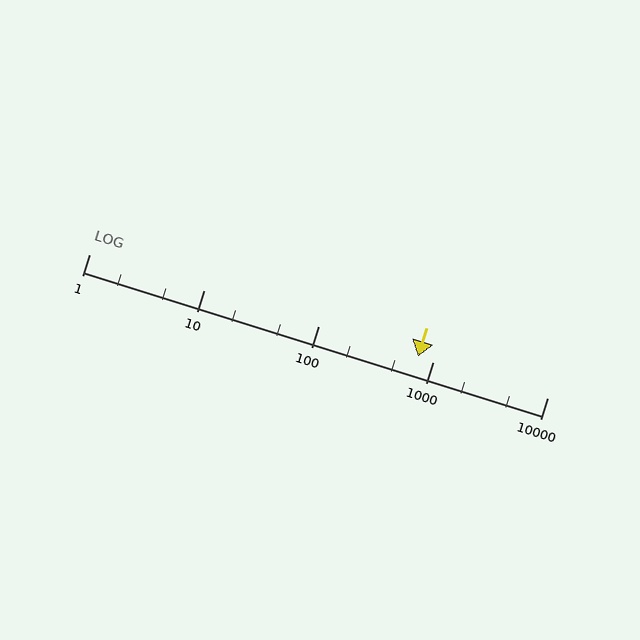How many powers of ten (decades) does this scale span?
The scale spans 4 decades, from 1 to 10000.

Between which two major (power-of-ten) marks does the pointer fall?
The pointer is between 100 and 1000.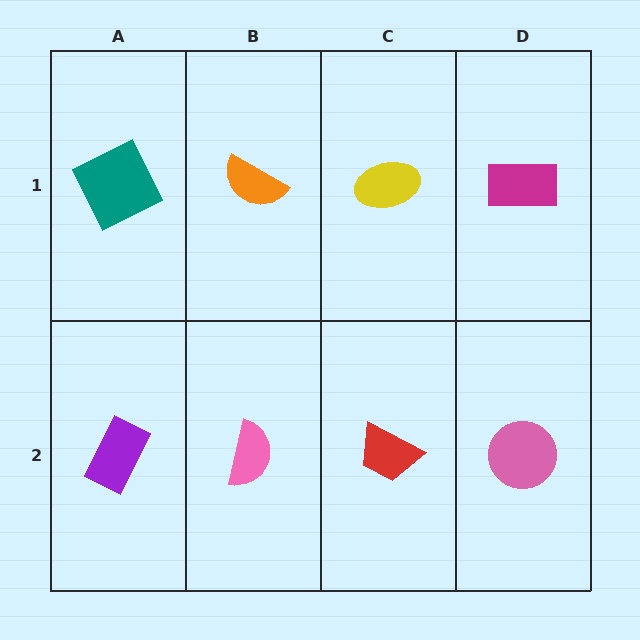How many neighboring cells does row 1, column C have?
3.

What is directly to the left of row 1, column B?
A teal square.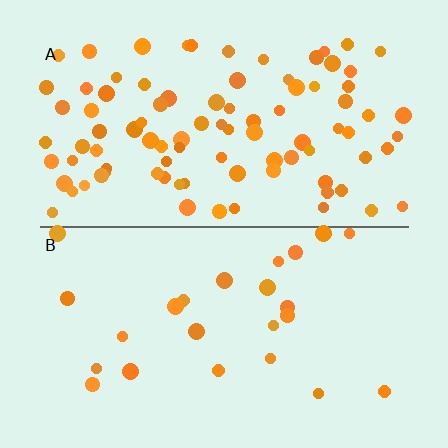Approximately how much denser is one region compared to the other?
Approximately 3.7× — region A over region B.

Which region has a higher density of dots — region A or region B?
A (the top).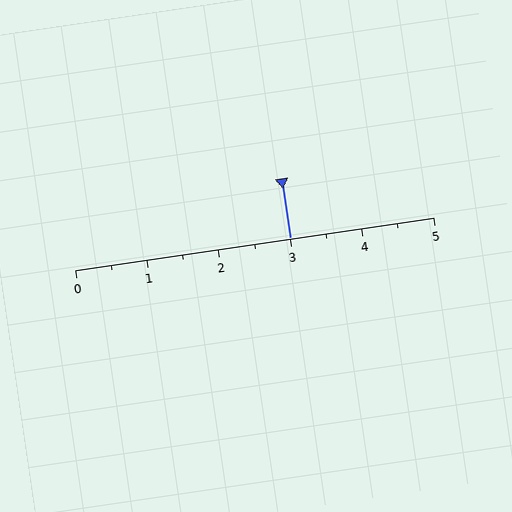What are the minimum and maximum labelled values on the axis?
The axis runs from 0 to 5.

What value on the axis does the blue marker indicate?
The marker indicates approximately 3.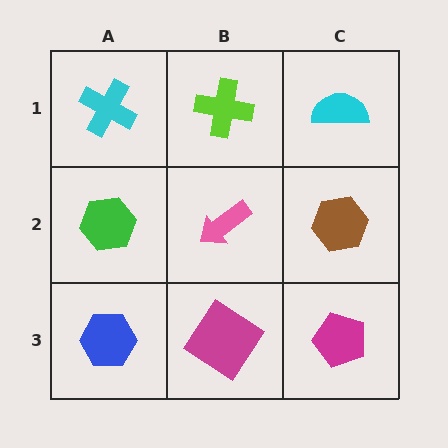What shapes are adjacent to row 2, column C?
A cyan semicircle (row 1, column C), a magenta pentagon (row 3, column C), a pink arrow (row 2, column B).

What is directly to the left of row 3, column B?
A blue hexagon.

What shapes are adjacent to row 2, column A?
A cyan cross (row 1, column A), a blue hexagon (row 3, column A), a pink arrow (row 2, column B).